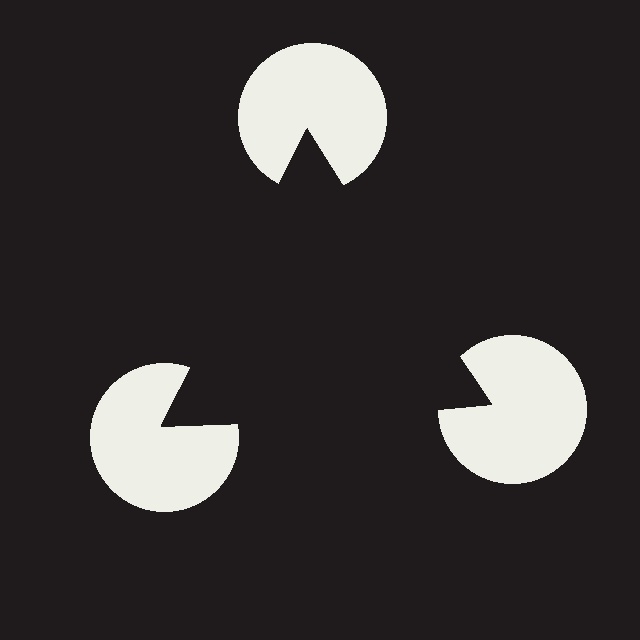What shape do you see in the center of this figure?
An illusory triangle — its edges are inferred from the aligned wedge cuts in the pac-man discs, not physically drawn.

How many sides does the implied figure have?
3 sides.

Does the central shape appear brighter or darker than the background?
It typically appears slightly darker than the background, even though no actual brightness change is drawn.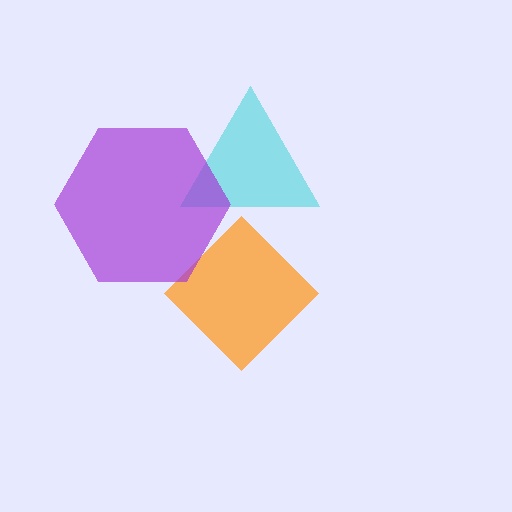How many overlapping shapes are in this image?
There are 3 overlapping shapes in the image.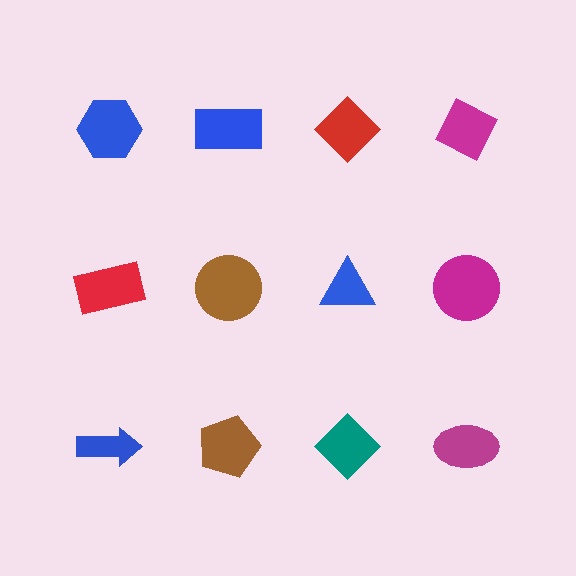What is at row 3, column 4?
A magenta ellipse.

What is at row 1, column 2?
A blue rectangle.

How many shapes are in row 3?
4 shapes.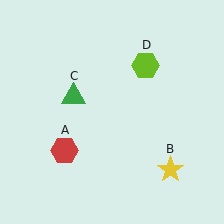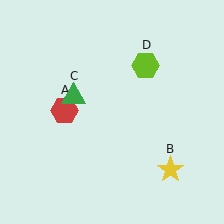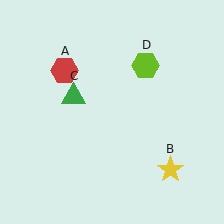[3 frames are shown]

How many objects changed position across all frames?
1 object changed position: red hexagon (object A).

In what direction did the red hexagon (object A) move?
The red hexagon (object A) moved up.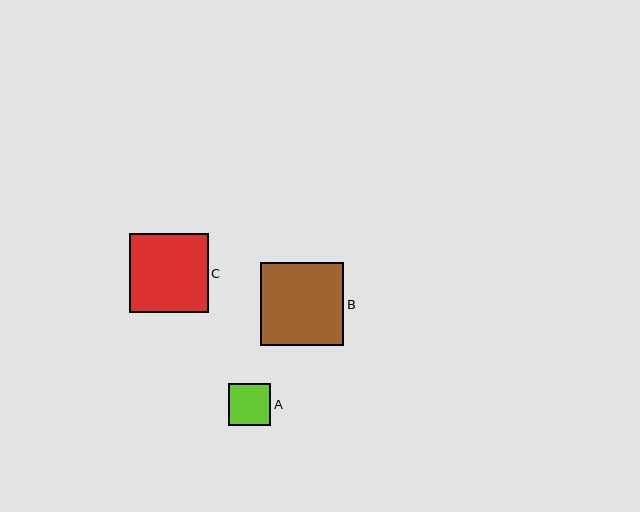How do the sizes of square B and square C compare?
Square B and square C are approximately the same size.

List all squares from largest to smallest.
From largest to smallest: B, C, A.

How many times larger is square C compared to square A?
Square C is approximately 1.9 times the size of square A.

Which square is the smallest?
Square A is the smallest with a size of approximately 42 pixels.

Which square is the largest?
Square B is the largest with a size of approximately 84 pixels.